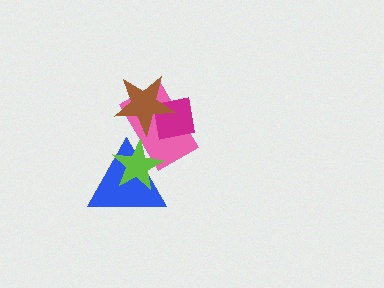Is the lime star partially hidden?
No, no other shape covers it.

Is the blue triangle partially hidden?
Yes, it is partially covered by another shape.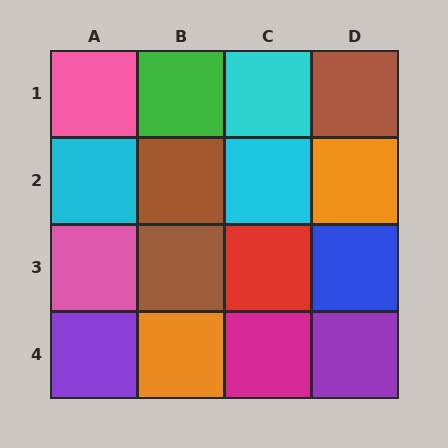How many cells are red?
1 cell is red.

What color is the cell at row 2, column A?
Cyan.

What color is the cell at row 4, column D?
Purple.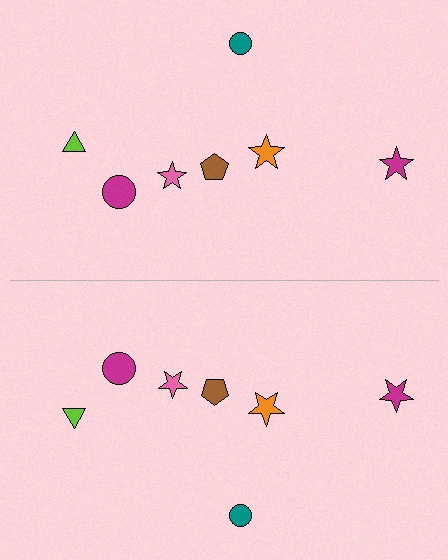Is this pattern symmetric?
Yes, this pattern has bilateral (reflection) symmetry.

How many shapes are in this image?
There are 14 shapes in this image.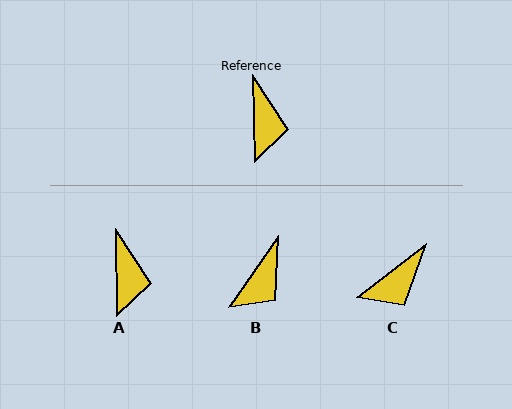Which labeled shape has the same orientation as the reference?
A.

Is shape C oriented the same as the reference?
No, it is off by about 53 degrees.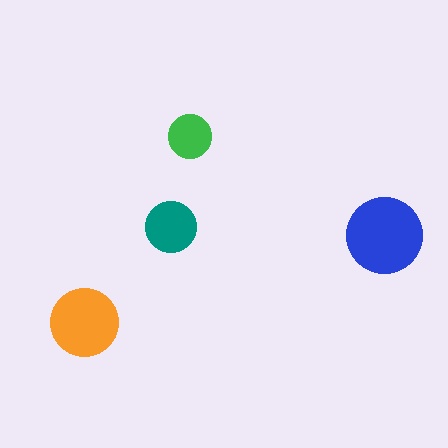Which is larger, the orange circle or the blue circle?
The blue one.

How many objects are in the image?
There are 4 objects in the image.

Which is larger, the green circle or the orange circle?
The orange one.